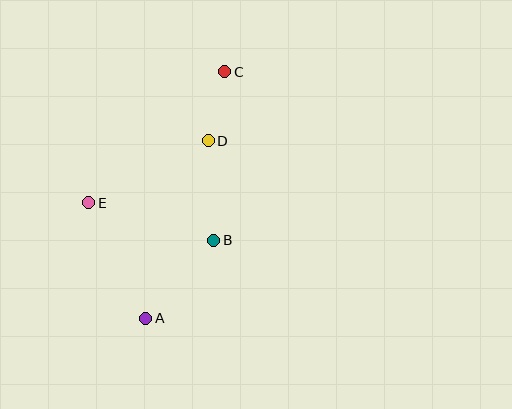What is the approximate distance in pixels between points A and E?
The distance between A and E is approximately 129 pixels.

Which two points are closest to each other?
Points C and D are closest to each other.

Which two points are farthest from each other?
Points A and C are farthest from each other.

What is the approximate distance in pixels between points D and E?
The distance between D and E is approximately 134 pixels.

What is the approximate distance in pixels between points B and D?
The distance between B and D is approximately 99 pixels.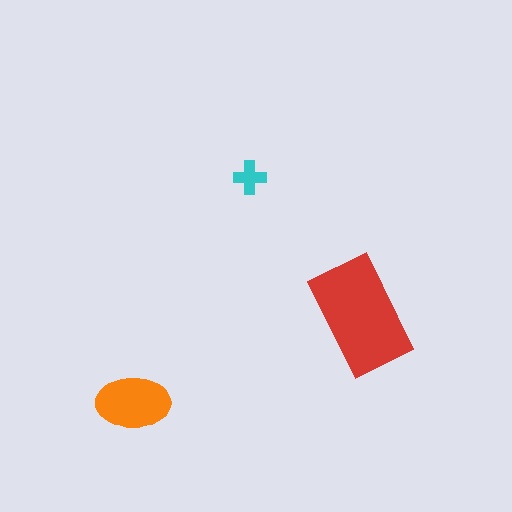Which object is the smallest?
The cyan cross.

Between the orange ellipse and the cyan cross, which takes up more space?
The orange ellipse.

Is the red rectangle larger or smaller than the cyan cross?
Larger.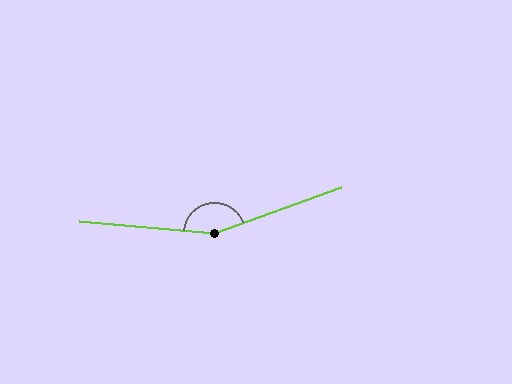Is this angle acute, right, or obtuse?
It is obtuse.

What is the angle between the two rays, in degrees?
Approximately 156 degrees.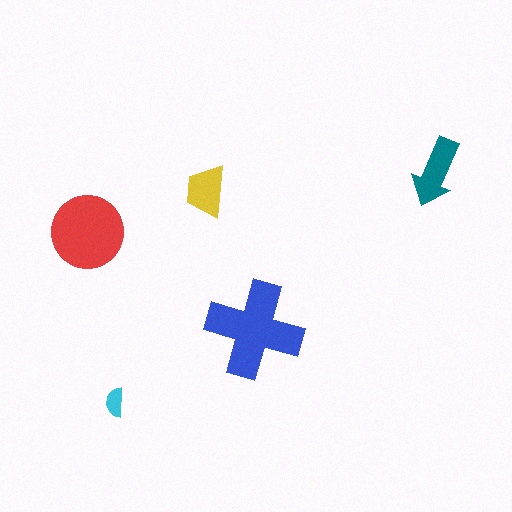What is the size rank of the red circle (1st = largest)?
2nd.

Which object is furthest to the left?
The red circle is leftmost.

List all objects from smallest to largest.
The cyan semicircle, the yellow trapezoid, the teal arrow, the red circle, the blue cross.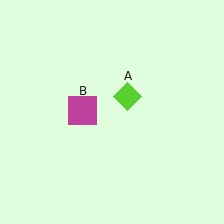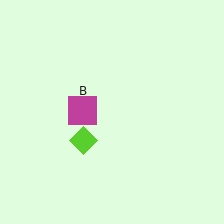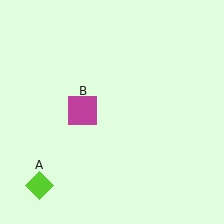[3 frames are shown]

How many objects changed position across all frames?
1 object changed position: lime diamond (object A).